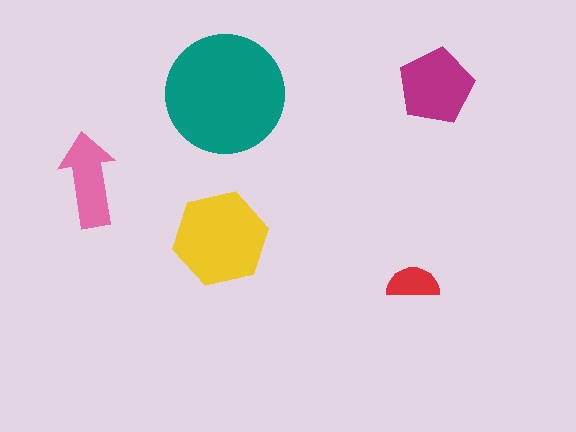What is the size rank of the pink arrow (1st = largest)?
4th.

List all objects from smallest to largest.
The red semicircle, the pink arrow, the magenta pentagon, the yellow hexagon, the teal circle.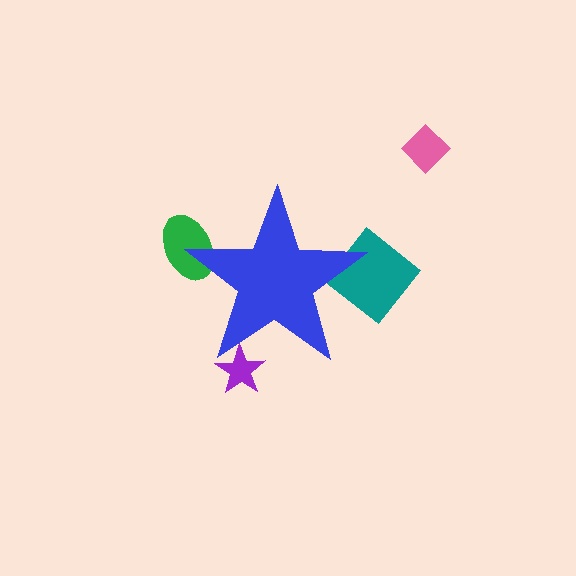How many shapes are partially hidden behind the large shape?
3 shapes are partially hidden.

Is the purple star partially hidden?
Yes, the purple star is partially hidden behind the blue star.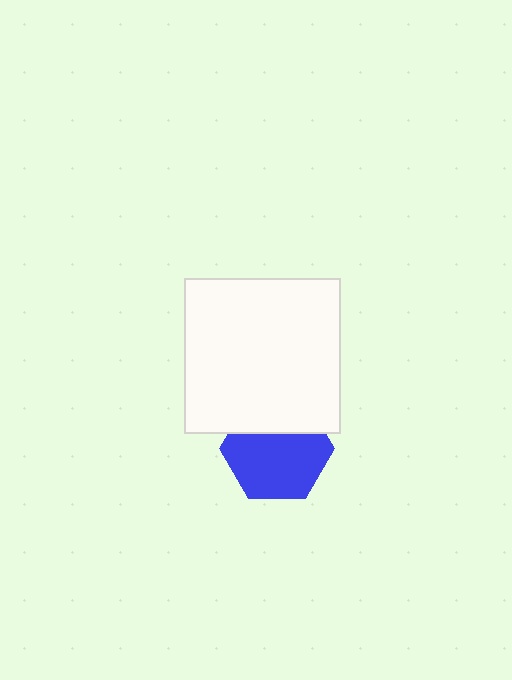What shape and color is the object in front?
The object in front is a white square.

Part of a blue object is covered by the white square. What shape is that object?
It is a hexagon.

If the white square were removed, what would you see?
You would see the complete blue hexagon.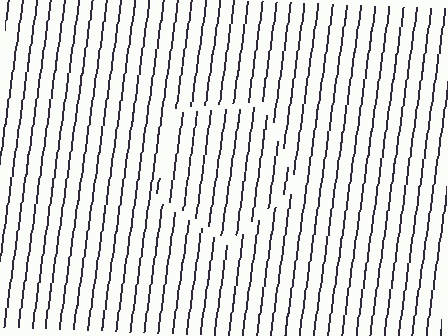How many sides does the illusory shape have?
5 sides — the line-ends trace a pentagon.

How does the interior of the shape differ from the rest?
The interior of the shape contains the same grating, shifted by half a period — the contour is defined by the phase discontinuity where line-ends from the inner and outer gratings abut.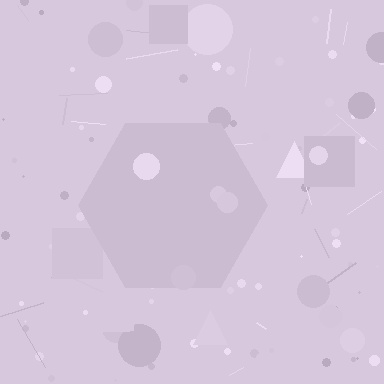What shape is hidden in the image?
A hexagon is hidden in the image.